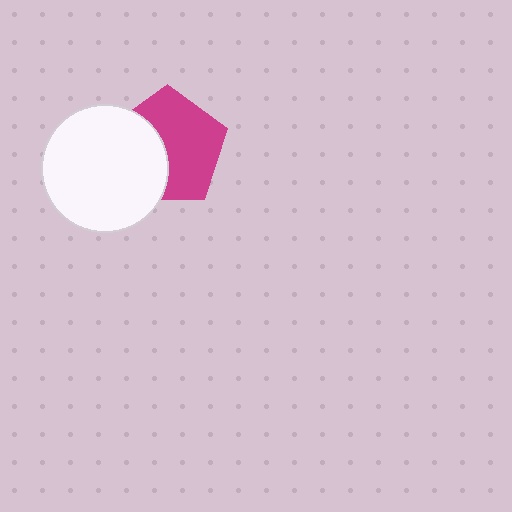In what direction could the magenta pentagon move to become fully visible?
The magenta pentagon could move right. That would shift it out from behind the white circle entirely.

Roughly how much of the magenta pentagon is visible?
About half of it is visible (roughly 60%).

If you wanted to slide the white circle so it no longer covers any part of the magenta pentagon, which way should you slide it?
Slide it left — that is the most direct way to separate the two shapes.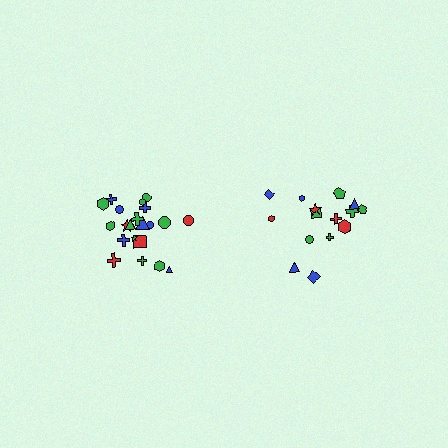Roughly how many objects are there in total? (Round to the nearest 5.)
Roughly 35 objects in total.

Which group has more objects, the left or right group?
The left group.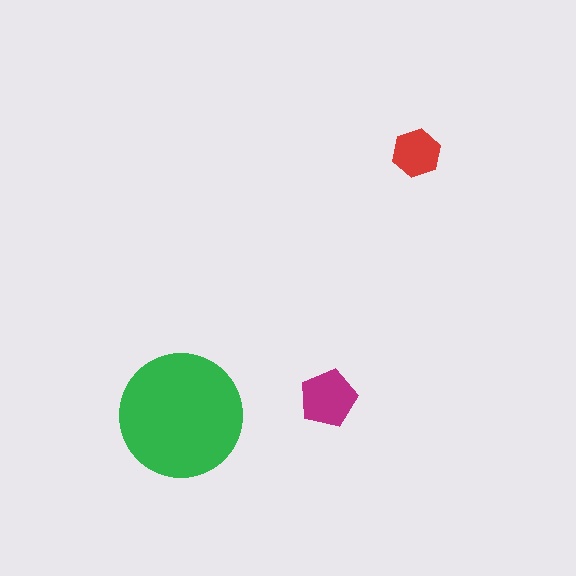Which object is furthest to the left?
The green circle is leftmost.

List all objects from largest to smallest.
The green circle, the magenta pentagon, the red hexagon.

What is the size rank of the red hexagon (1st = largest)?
3rd.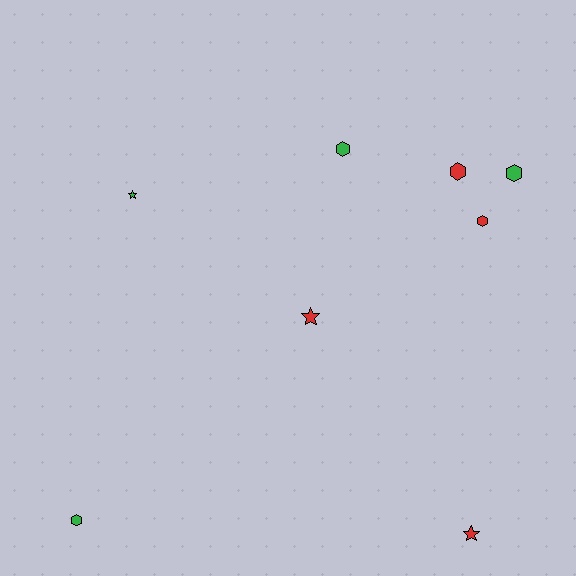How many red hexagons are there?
There are 2 red hexagons.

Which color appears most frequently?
Green, with 4 objects.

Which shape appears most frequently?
Hexagon, with 5 objects.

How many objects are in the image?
There are 8 objects.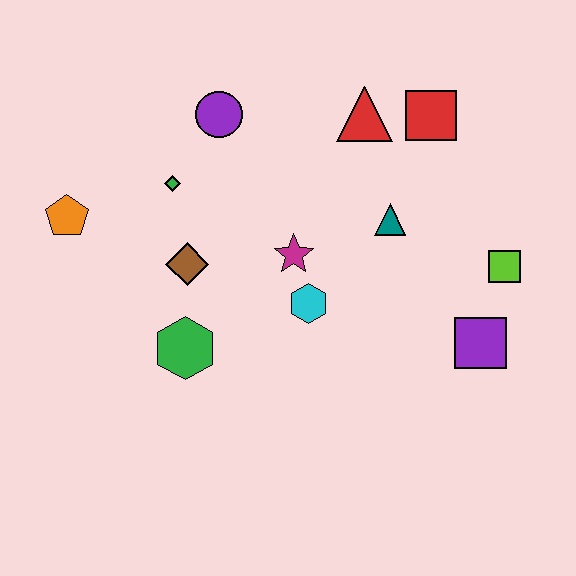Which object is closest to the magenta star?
The cyan hexagon is closest to the magenta star.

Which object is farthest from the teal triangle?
The orange pentagon is farthest from the teal triangle.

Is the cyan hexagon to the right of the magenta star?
Yes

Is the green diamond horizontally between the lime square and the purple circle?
No